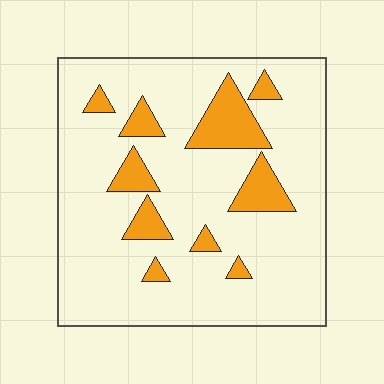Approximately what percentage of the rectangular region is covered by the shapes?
Approximately 15%.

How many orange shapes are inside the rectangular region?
10.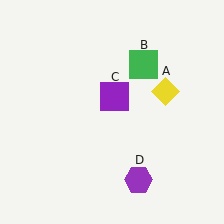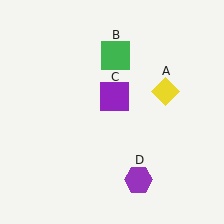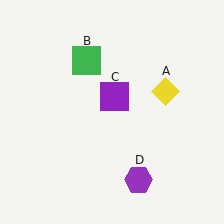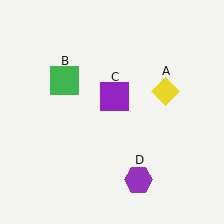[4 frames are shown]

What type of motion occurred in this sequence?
The green square (object B) rotated counterclockwise around the center of the scene.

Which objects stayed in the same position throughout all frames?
Yellow diamond (object A) and purple square (object C) and purple hexagon (object D) remained stationary.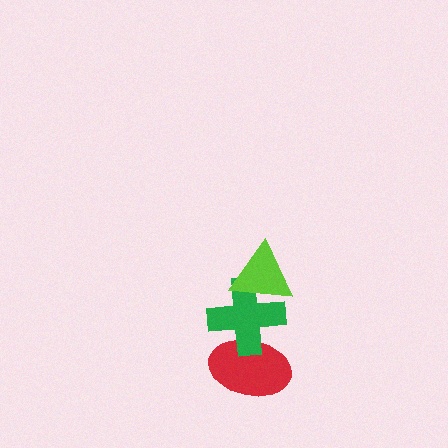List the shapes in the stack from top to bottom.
From top to bottom: the lime triangle, the green cross, the red ellipse.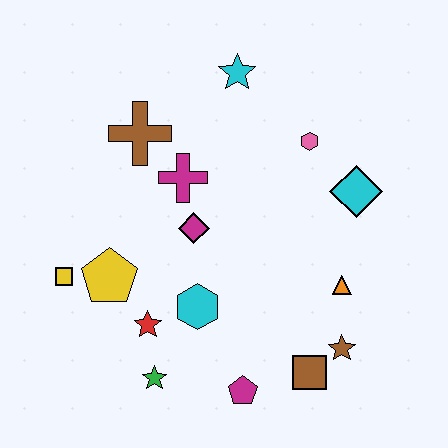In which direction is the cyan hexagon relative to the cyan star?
The cyan hexagon is below the cyan star.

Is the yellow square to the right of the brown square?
No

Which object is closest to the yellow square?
The yellow pentagon is closest to the yellow square.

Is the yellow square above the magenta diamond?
No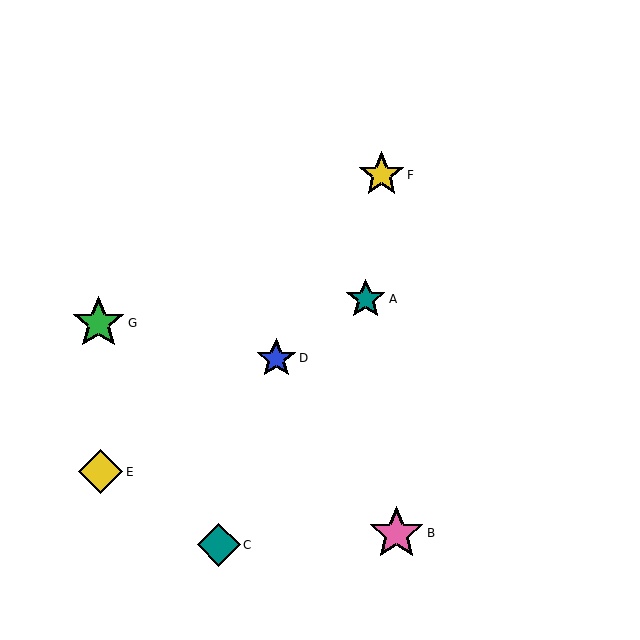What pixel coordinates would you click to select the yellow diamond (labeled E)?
Click at (101, 472) to select the yellow diamond E.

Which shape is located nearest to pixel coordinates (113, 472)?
The yellow diamond (labeled E) at (101, 472) is nearest to that location.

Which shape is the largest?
The pink star (labeled B) is the largest.